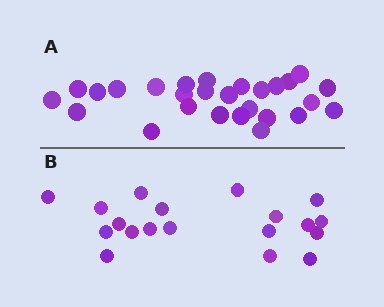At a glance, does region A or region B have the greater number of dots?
Region A (the top region) has more dots.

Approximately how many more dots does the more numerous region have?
Region A has roughly 8 or so more dots than region B.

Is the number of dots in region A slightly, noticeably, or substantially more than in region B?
Region A has noticeably more, but not dramatically so. The ratio is roughly 1.4 to 1.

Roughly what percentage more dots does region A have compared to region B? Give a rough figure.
About 40% more.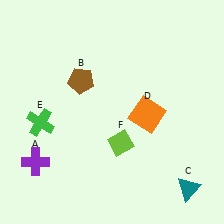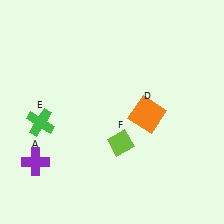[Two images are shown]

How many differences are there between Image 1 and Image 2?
There are 2 differences between the two images.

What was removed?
The teal triangle (C), the brown pentagon (B) were removed in Image 2.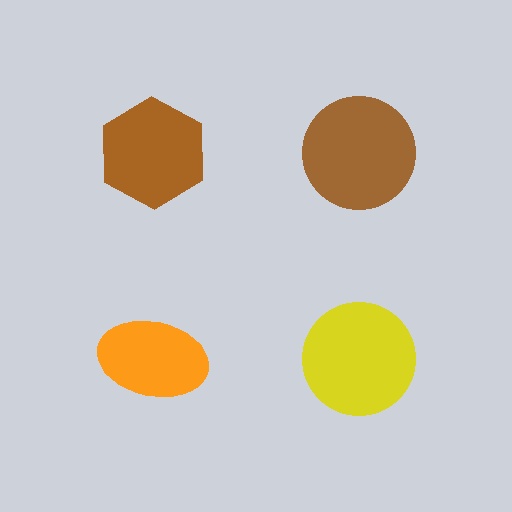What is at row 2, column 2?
A yellow circle.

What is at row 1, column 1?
A brown hexagon.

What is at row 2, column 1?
An orange ellipse.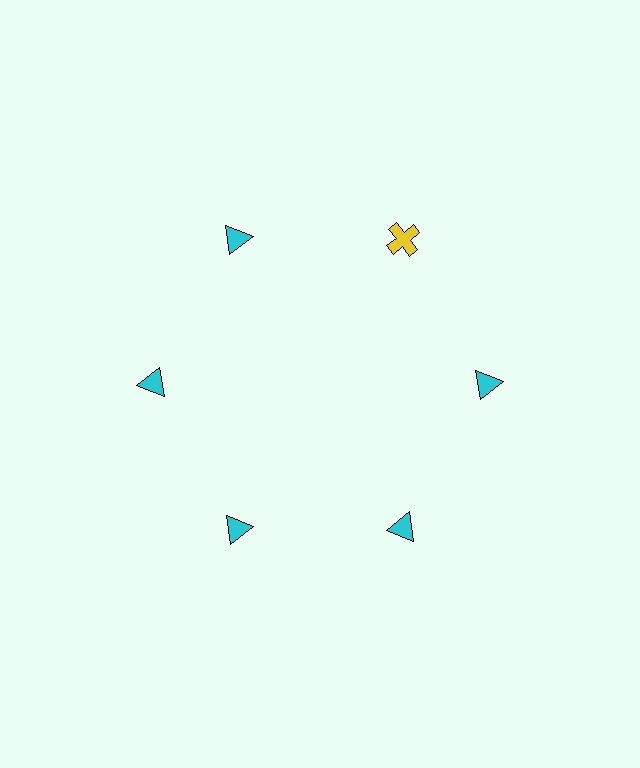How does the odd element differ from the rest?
It differs in both color (yellow instead of cyan) and shape (cross instead of triangle).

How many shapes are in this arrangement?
There are 6 shapes arranged in a ring pattern.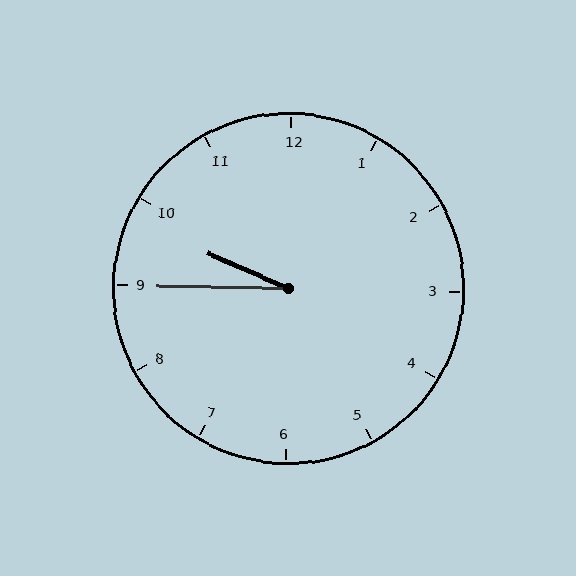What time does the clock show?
9:45.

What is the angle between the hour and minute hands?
Approximately 22 degrees.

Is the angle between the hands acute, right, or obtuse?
It is acute.